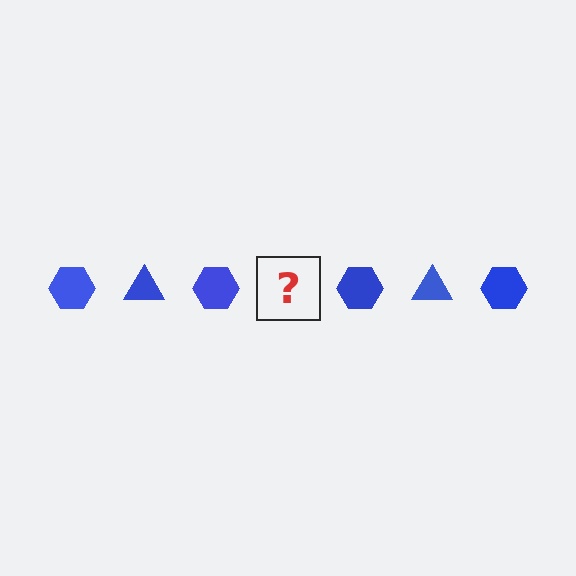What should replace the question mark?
The question mark should be replaced with a blue triangle.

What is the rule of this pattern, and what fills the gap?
The rule is that the pattern cycles through hexagon, triangle shapes in blue. The gap should be filled with a blue triangle.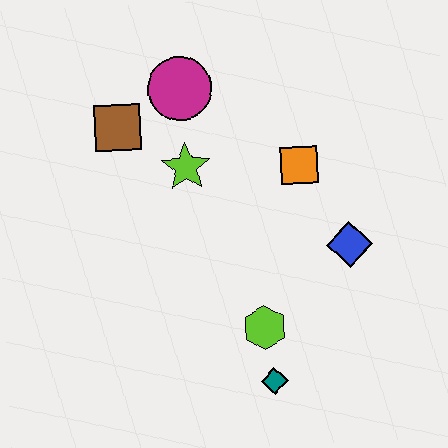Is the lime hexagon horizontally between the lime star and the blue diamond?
Yes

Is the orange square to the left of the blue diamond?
Yes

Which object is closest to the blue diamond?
The orange square is closest to the blue diamond.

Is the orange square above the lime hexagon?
Yes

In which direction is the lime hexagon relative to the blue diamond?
The lime hexagon is to the left of the blue diamond.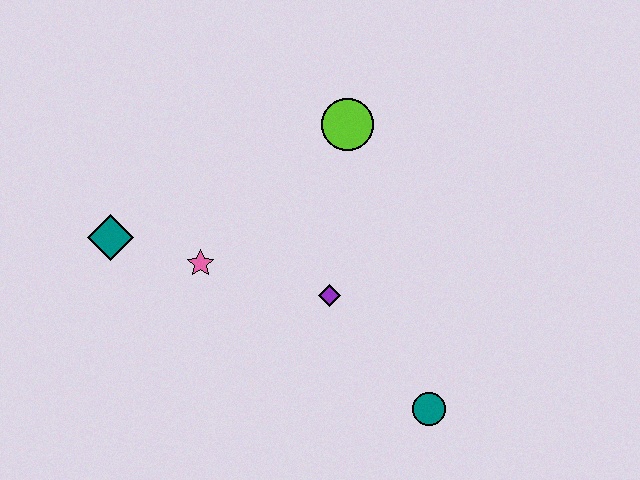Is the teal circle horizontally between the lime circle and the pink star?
No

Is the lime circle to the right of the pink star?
Yes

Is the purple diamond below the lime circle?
Yes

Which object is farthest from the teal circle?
The teal diamond is farthest from the teal circle.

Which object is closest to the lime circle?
The purple diamond is closest to the lime circle.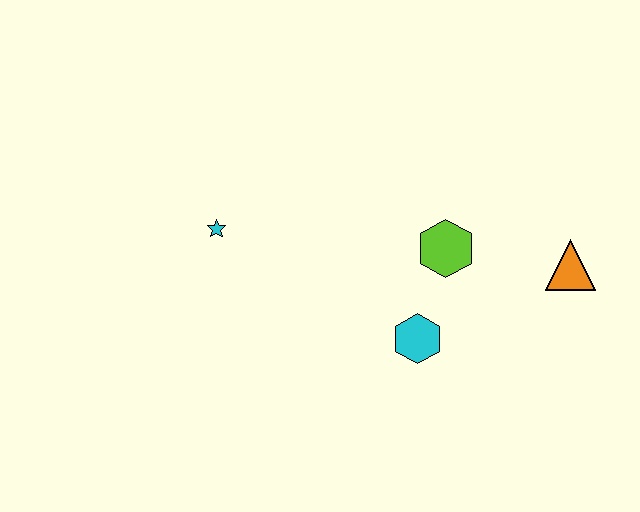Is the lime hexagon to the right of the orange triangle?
No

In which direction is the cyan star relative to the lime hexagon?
The cyan star is to the left of the lime hexagon.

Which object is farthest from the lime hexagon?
The cyan star is farthest from the lime hexagon.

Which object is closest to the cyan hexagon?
The lime hexagon is closest to the cyan hexagon.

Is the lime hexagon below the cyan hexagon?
No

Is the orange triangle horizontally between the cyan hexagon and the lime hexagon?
No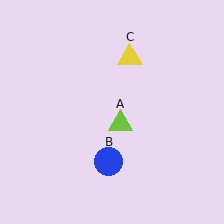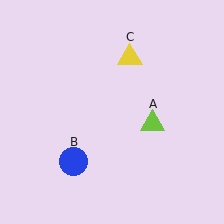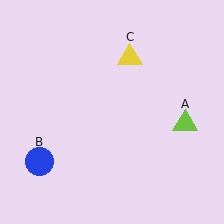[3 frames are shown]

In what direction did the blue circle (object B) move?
The blue circle (object B) moved left.